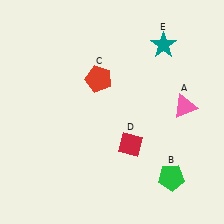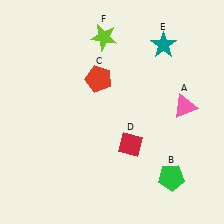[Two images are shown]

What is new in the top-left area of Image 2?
A lime star (F) was added in the top-left area of Image 2.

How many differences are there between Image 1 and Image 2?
There is 1 difference between the two images.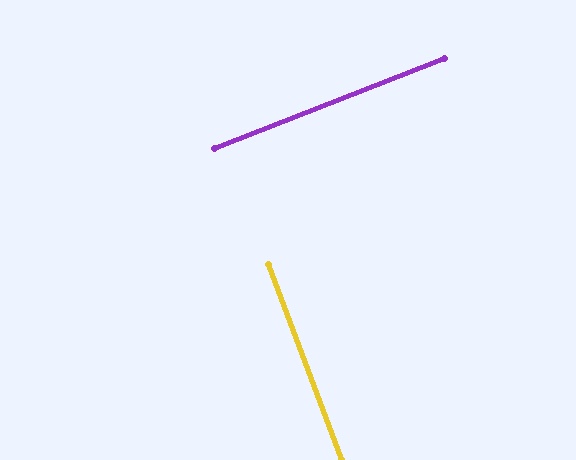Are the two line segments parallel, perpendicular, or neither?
Perpendicular — they meet at approximately 89°.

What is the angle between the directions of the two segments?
Approximately 89 degrees.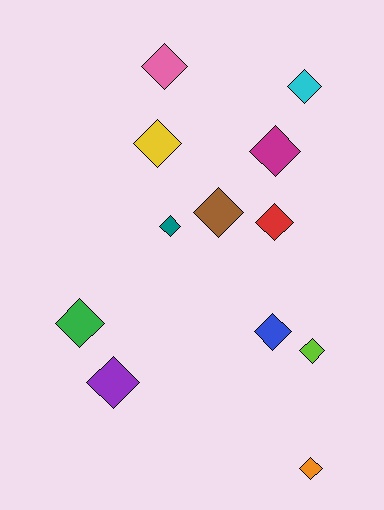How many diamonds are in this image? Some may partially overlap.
There are 12 diamonds.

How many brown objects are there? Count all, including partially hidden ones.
There is 1 brown object.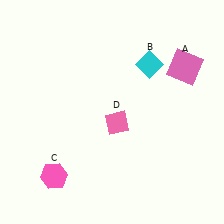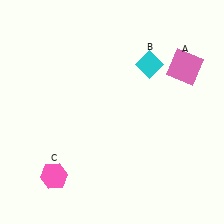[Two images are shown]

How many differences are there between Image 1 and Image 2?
There is 1 difference between the two images.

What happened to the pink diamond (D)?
The pink diamond (D) was removed in Image 2. It was in the bottom-right area of Image 1.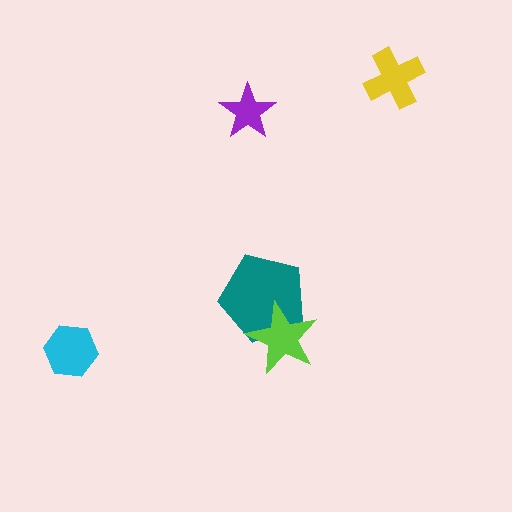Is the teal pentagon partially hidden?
Yes, it is partially covered by another shape.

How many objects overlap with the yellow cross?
0 objects overlap with the yellow cross.